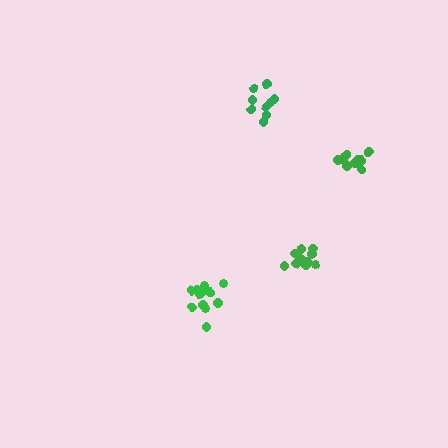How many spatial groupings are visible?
There are 4 spatial groupings.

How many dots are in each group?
Group 1: 12 dots, Group 2: 12 dots, Group 3: 9 dots, Group 4: 10 dots (43 total).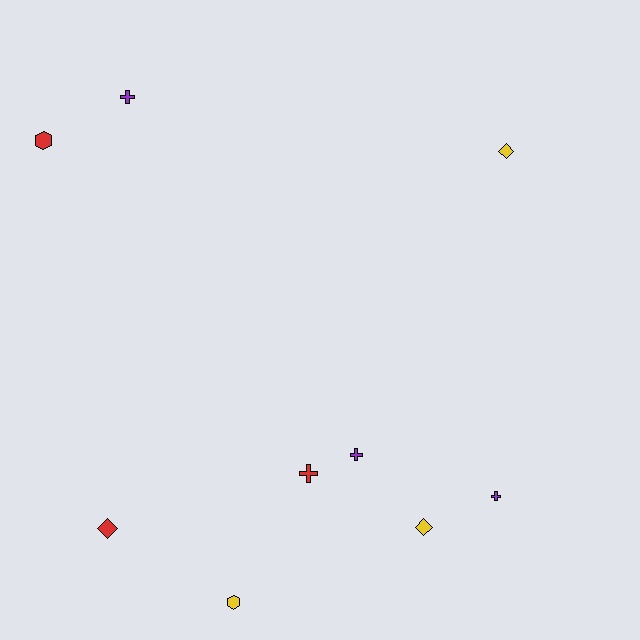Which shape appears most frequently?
Cross, with 4 objects.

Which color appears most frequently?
Purple, with 3 objects.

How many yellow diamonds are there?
There are 2 yellow diamonds.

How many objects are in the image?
There are 9 objects.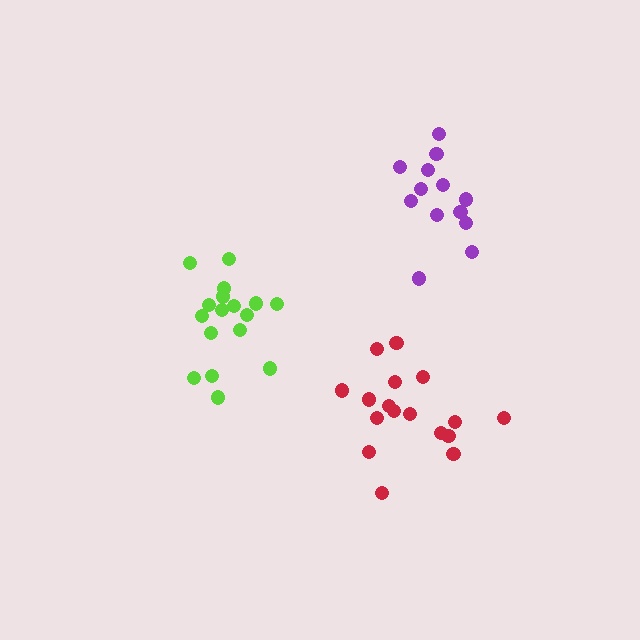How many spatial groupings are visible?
There are 3 spatial groupings.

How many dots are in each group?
Group 1: 17 dots, Group 2: 13 dots, Group 3: 17 dots (47 total).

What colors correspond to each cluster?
The clusters are colored: lime, purple, red.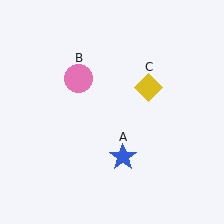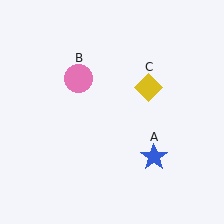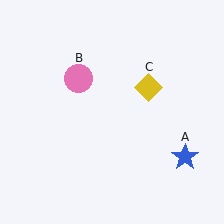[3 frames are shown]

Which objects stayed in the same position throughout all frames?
Pink circle (object B) and yellow diamond (object C) remained stationary.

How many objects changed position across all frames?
1 object changed position: blue star (object A).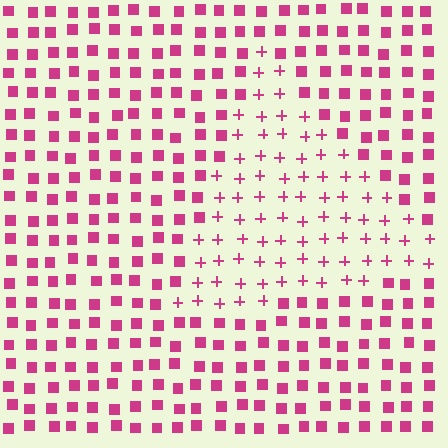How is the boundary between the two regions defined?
The boundary is defined by a change in element shape: plus signs inside vs. squares outside. All elements share the same color and spacing.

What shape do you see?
I see a triangle.